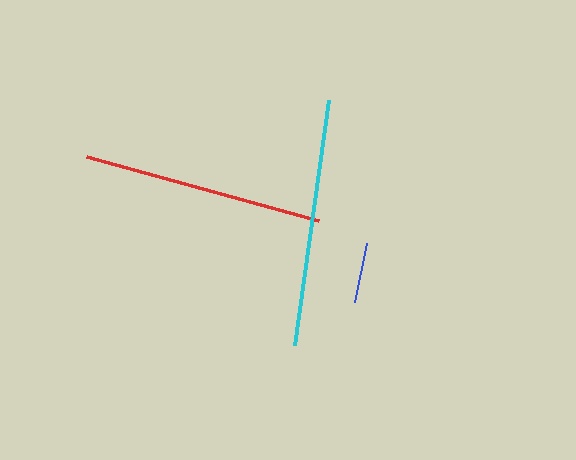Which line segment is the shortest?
The blue line is the shortest at approximately 60 pixels.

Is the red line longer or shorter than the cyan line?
The cyan line is longer than the red line.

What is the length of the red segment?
The red segment is approximately 240 pixels long.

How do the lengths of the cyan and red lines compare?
The cyan and red lines are approximately the same length.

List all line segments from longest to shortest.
From longest to shortest: cyan, red, blue.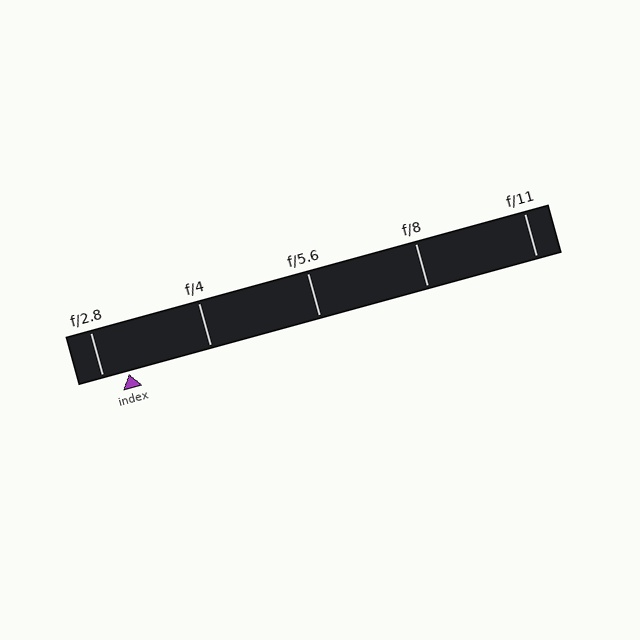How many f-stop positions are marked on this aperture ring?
There are 5 f-stop positions marked.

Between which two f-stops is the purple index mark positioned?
The index mark is between f/2.8 and f/4.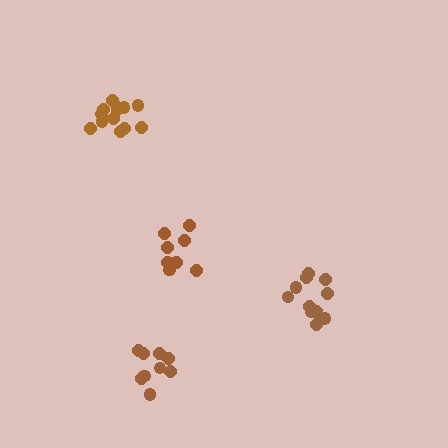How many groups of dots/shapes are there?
There are 4 groups.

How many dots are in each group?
Group 1: 11 dots, Group 2: 9 dots, Group 3: 13 dots, Group 4: 9 dots (42 total).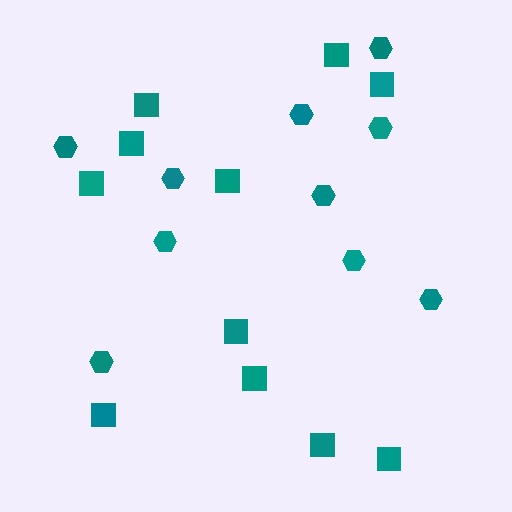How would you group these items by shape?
There are 2 groups: one group of hexagons (10) and one group of squares (11).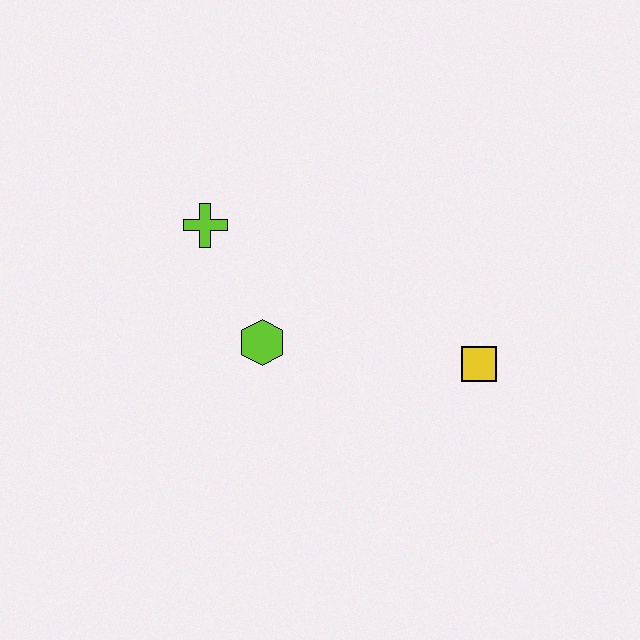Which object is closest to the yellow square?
The lime hexagon is closest to the yellow square.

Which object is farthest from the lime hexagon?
The yellow square is farthest from the lime hexagon.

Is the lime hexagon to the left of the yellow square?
Yes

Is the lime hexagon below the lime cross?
Yes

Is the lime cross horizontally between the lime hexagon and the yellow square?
No